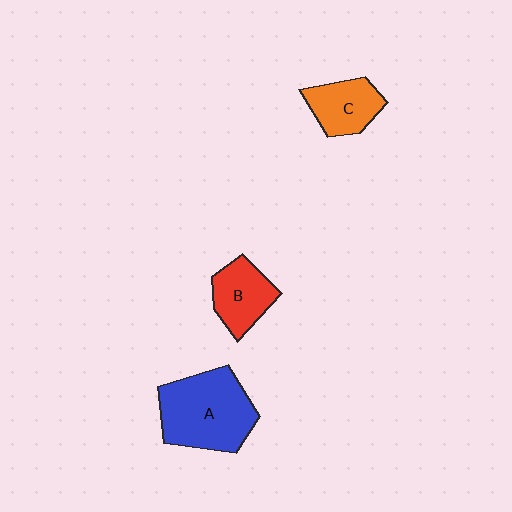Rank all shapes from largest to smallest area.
From largest to smallest: A (blue), B (red), C (orange).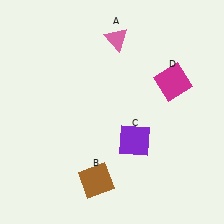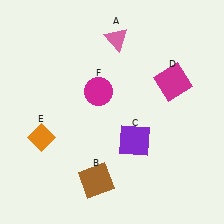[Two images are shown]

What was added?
An orange diamond (E), a magenta circle (F) were added in Image 2.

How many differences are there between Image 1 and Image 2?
There are 2 differences between the two images.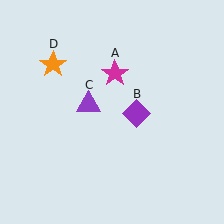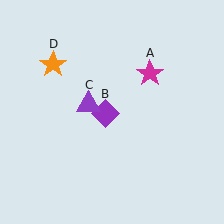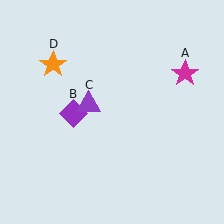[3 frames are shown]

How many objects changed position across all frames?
2 objects changed position: magenta star (object A), purple diamond (object B).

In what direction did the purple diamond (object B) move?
The purple diamond (object B) moved left.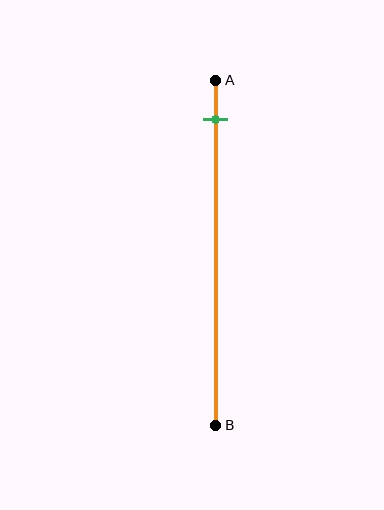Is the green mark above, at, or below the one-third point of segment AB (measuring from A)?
The green mark is above the one-third point of segment AB.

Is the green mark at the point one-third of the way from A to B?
No, the mark is at about 10% from A, not at the 33% one-third point.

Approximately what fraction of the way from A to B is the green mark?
The green mark is approximately 10% of the way from A to B.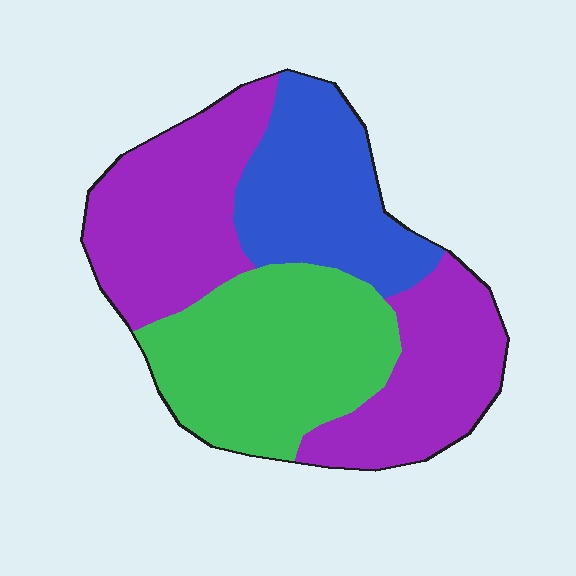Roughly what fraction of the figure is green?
Green covers 32% of the figure.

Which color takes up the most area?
Purple, at roughly 45%.